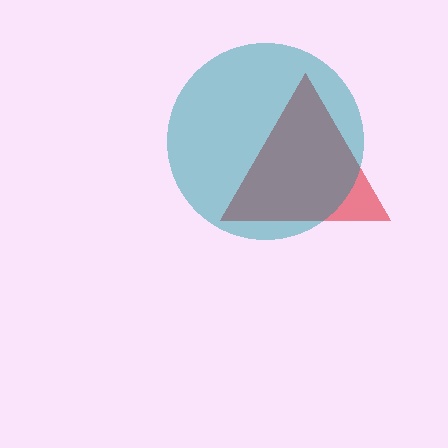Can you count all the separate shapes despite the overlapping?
Yes, there are 2 separate shapes.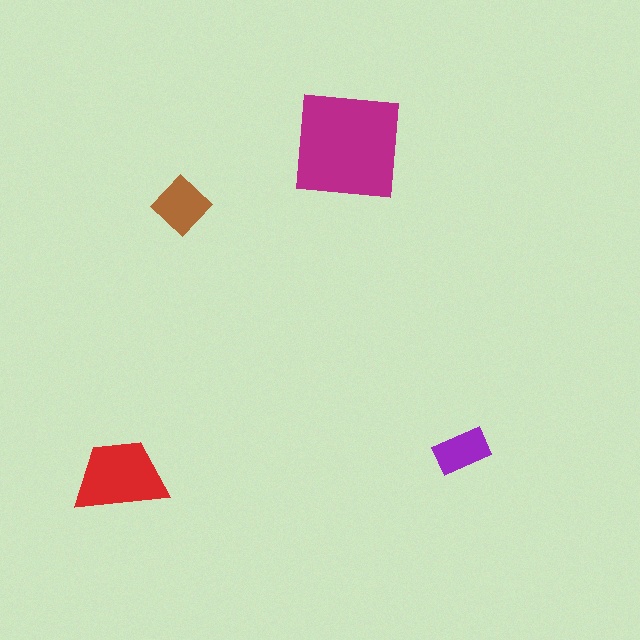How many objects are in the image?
There are 4 objects in the image.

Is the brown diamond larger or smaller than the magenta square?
Smaller.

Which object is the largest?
The magenta square.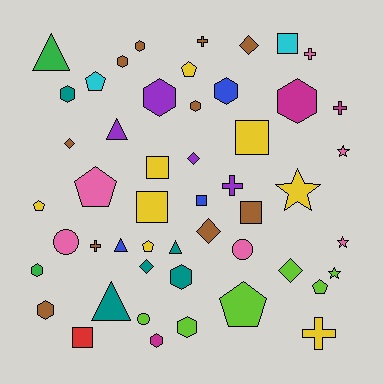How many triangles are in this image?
There are 5 triangles.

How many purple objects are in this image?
There are 4 purple objects.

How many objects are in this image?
There are 50 objects.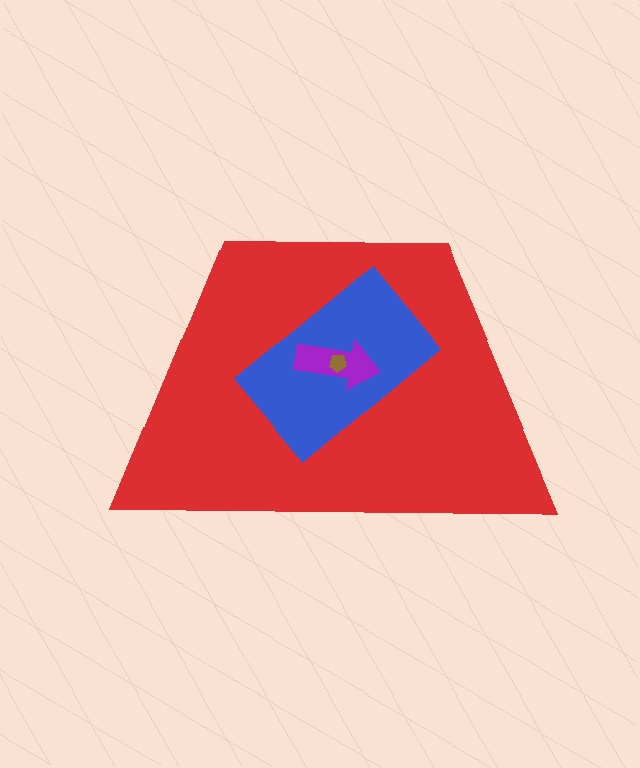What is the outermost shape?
The red trapezoid.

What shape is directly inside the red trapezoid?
The blue rectangle.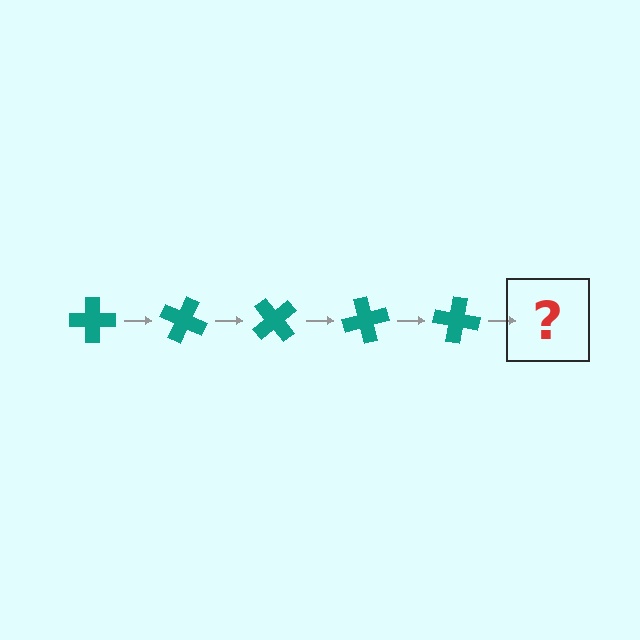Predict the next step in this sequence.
The next step is a teal cross rotated 125 degrees.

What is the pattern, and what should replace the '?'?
The pattern is that the cross rotates 25 degrees each step. The '?' should be a teal cross rotated 125 degrees.